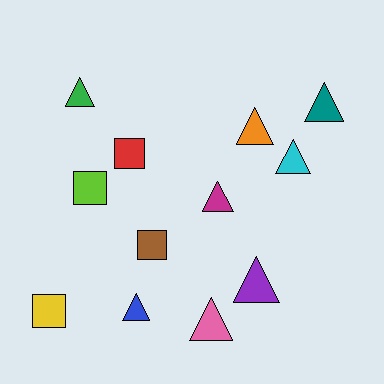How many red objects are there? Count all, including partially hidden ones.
There is 1 red object.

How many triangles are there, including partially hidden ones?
There are 8 triangles.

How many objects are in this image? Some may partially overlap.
There are 12 objects.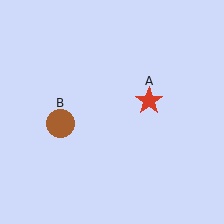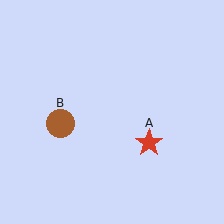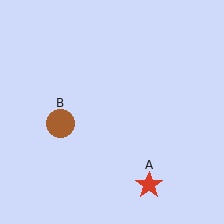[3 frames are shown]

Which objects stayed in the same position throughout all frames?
Brown circle (object B) remained stationary.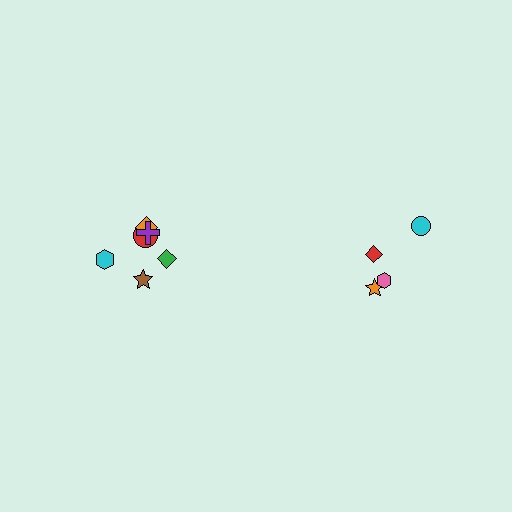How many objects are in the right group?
There are 4 objects.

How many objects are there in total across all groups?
There are 10 objects.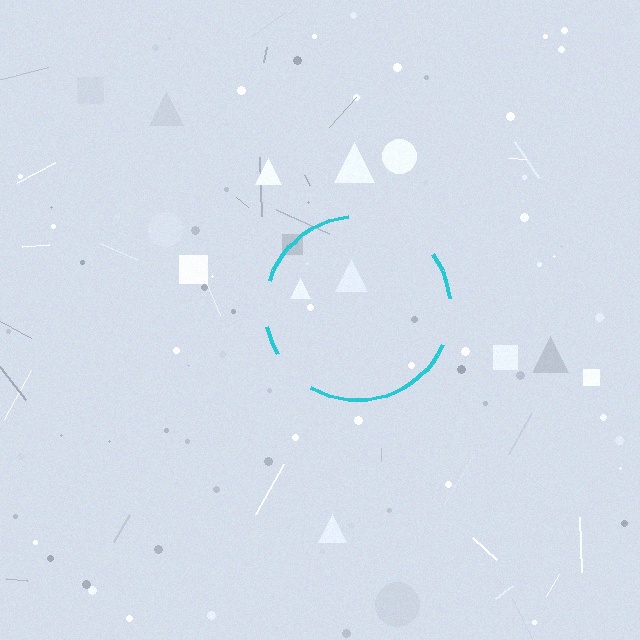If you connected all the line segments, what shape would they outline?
They would outline a circle.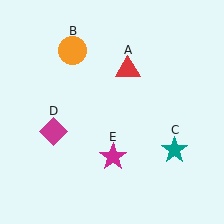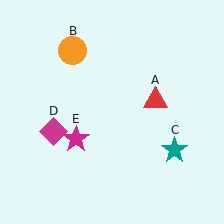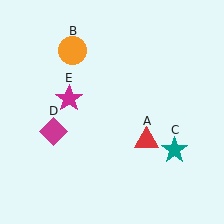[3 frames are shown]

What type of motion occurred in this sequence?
The red triangle (object A), magenta star (object E) rotated clockwise around the center of the scene.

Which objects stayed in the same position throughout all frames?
Orange circle (object B) and teal star (object C) and magenta diamond (object D) remained stationary.